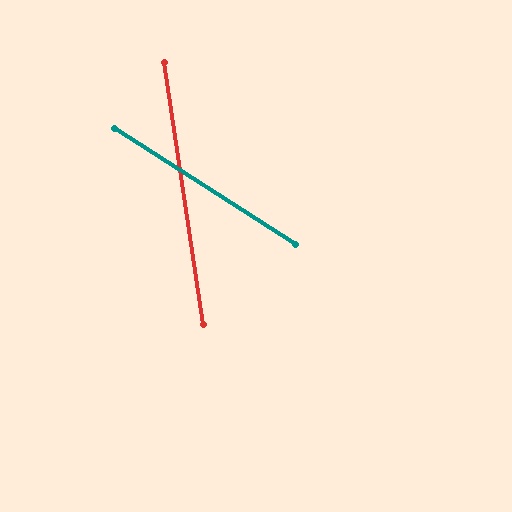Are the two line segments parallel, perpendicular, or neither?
Neither parallel nor perpendicular — they differ by about 49°.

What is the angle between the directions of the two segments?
Approximately 49 degrees.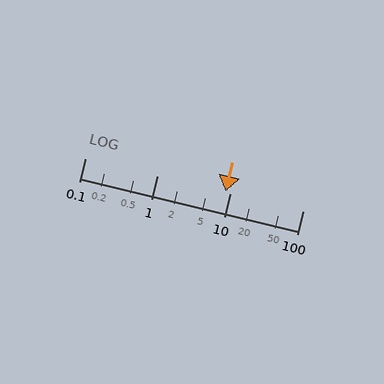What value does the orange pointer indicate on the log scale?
The pointer indicates approximately 8.7.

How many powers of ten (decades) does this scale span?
The scale spans 3 decades, from 0.1 to 100.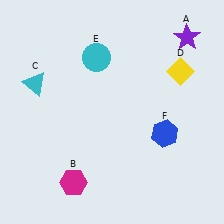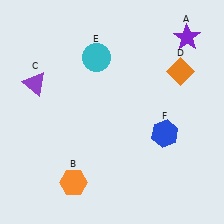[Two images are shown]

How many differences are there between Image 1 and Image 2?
There are 3 differences between the two images.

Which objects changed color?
B changed from magenta to orange. C changed from cyan to purple. D changed from yellow to orange.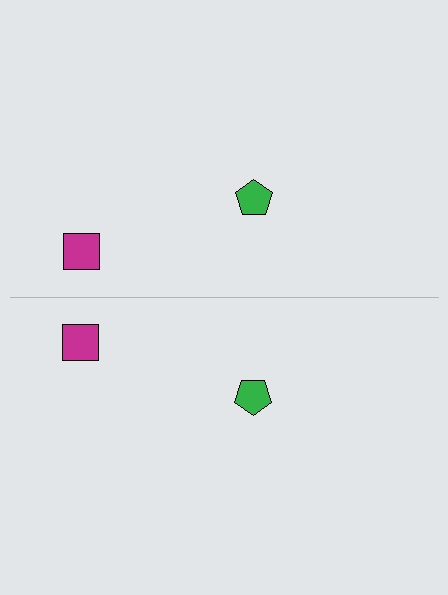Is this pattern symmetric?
Yes, this pattern has bilateral (reflection) symmetry.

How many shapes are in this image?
There are 4 shapes in this image.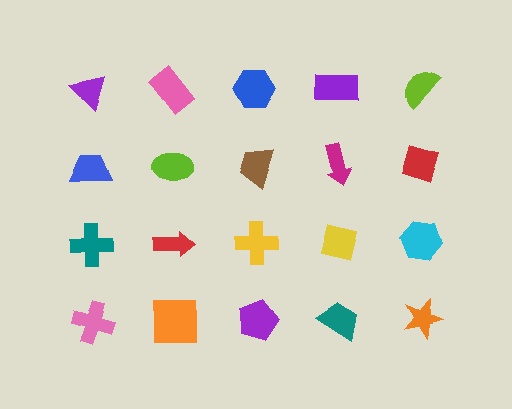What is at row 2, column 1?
A blue trapezoid.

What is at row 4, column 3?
A purple pentagon.